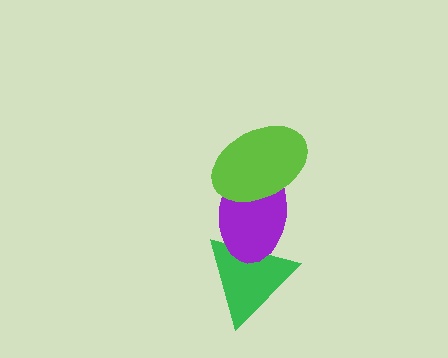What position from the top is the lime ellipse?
The lime ellipse is 1st from the top.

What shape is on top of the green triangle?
The purple ellipse is on top of the green triangle.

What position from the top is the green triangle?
The green triangle is 3rd from the top.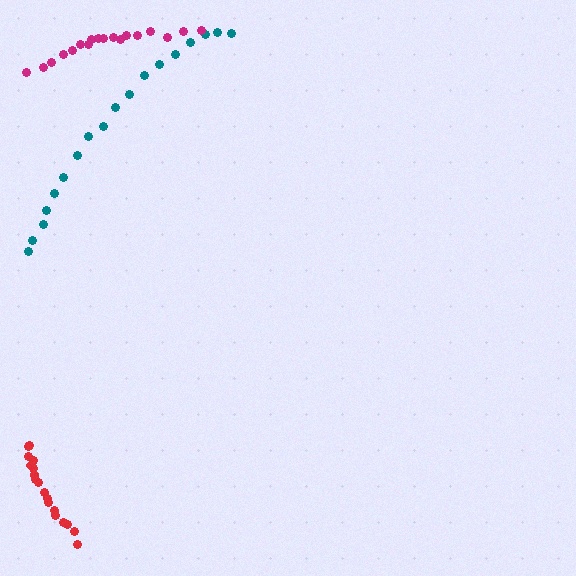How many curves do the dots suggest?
There are 3 distinct paths.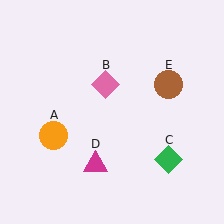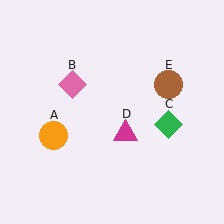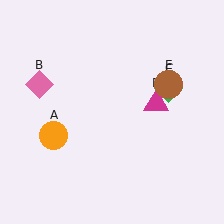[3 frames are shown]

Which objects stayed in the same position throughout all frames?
Orange circle (object A) and brown circle (object E) remained stationary.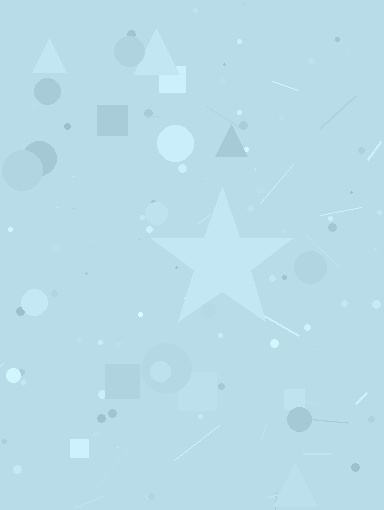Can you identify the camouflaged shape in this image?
The camouflaged shape is a star.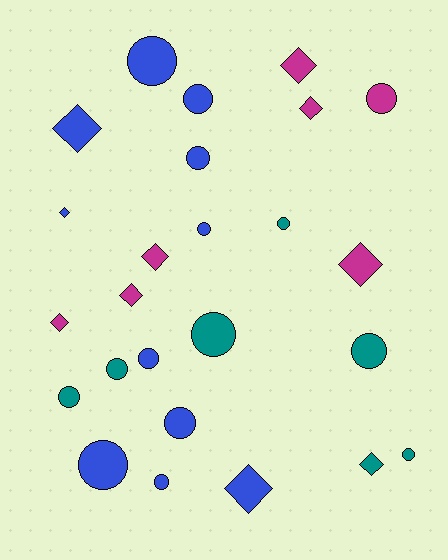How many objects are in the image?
There are 25 objects.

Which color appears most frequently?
Blue, with 11 objects.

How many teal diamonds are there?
There is 1 teal diamond.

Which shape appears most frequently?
Circle, with 15 objects.